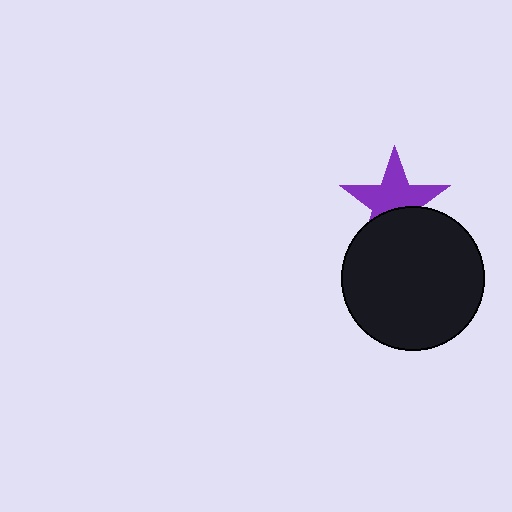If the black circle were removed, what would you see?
You would see the complete purple star.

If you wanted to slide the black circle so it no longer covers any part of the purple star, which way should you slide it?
Slide it down — that is the most direct way to separate the two shapes.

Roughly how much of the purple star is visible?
About half of it is visible (roughly 62%).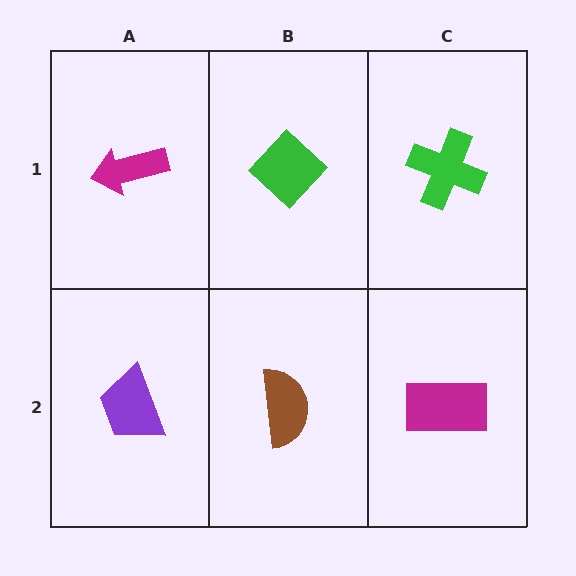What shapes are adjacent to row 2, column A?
A magenta arrow (row 1, column A), a brown semicircle (row 2, column B).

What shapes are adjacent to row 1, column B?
A brown semicircle (row 2, column B), a magenta arrow (row 1, column A), a green cross (row 1, column C).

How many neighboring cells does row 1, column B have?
3.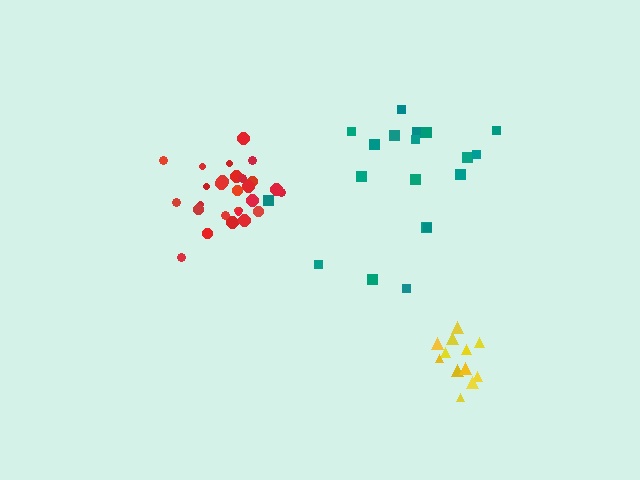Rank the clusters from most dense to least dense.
red, yellow, teal.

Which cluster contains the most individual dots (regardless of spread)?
Red (29).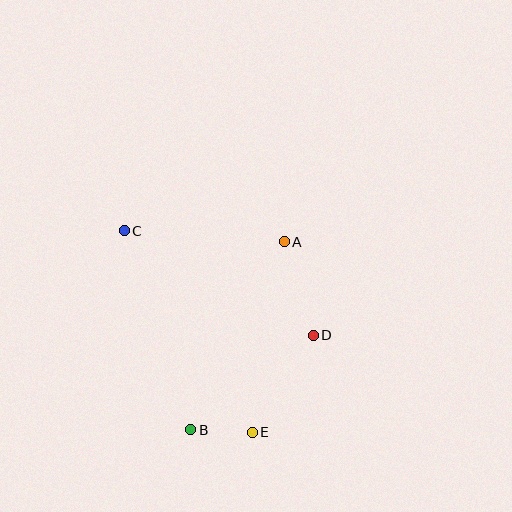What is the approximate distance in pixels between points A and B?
The distance between A and B is approximately 210 pixels.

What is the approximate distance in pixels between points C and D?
The distance between C and D is approximately 216 pixels.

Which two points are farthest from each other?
Points C and E are farthest from each other.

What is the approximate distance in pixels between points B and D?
The distance between B and D is approximately 155 pixels.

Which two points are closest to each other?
Points B and E are closest to each other.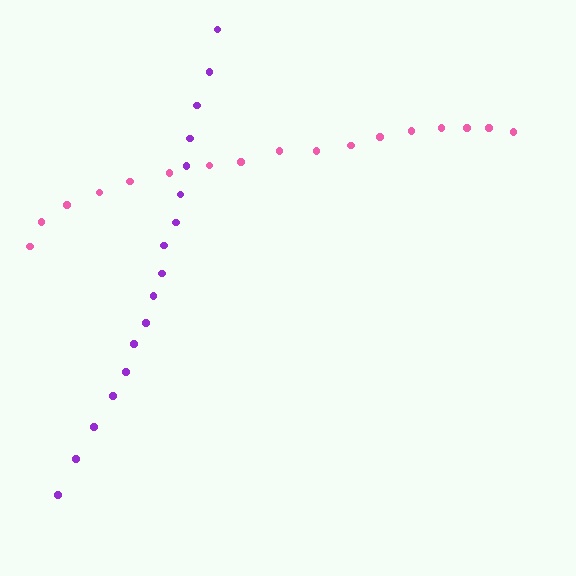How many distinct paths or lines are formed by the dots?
There are 2 distinct paths.